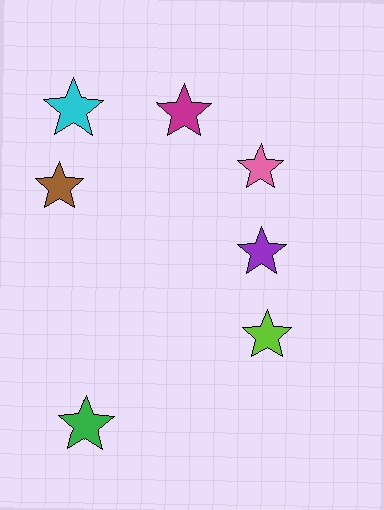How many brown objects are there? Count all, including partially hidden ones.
There is 1 brown object.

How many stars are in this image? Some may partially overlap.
There are 7 stars.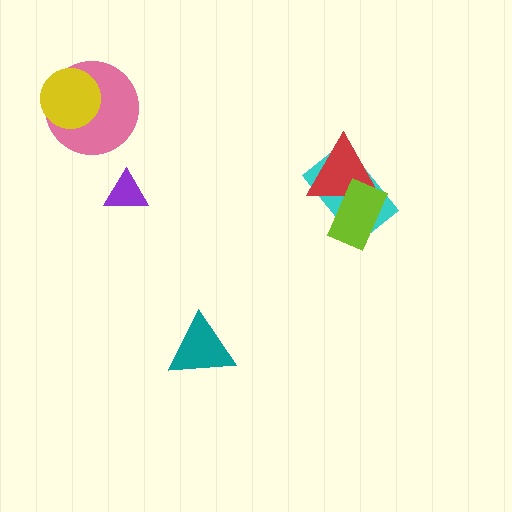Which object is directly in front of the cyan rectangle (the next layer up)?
The red triangle is directly in front of the cyan rectangle.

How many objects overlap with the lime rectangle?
2 objects overlap with the lime rectangle.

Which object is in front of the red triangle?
The lime rectangle is in front of the red triangle.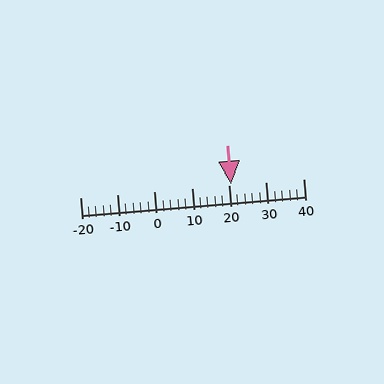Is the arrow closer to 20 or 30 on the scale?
The arrow is closer to 20.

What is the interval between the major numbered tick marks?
The major tick marks are spaced 10 units apart.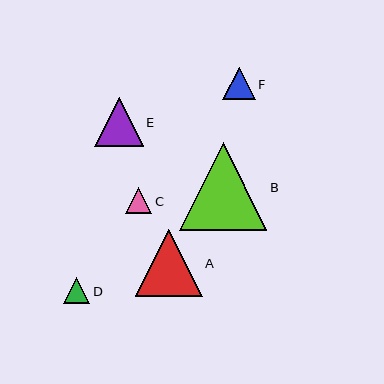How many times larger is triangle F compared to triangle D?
Triangle F is approximately 1.3 times the size of triangle D.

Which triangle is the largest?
Triangle B is the largest with a size of approximately 87 pixels.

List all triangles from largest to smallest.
From largest to smallest: B, A, E, F, C, D.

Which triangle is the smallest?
Triangle D is the smallest with a size of approximately 26 pixels.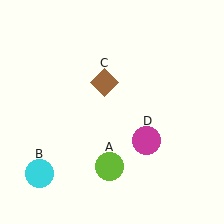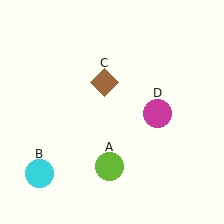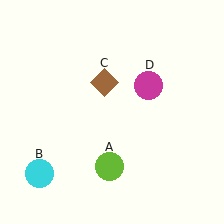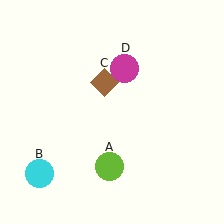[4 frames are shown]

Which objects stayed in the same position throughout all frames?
Lime circle (object A) and cyan circle (object B) and brown diamond (object C) remained stationary.